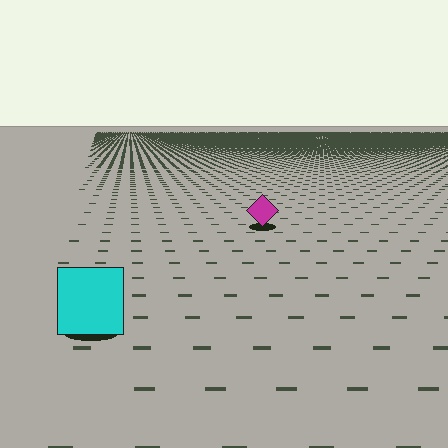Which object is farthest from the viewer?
The magenta diamond is farthest from the viewer. It appears smaller and the ground texture around it is denser.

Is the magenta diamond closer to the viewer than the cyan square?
No. The cyan square is closer — you can tell from the texture gradient: the ground texture is coarser near it.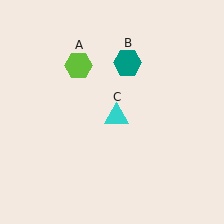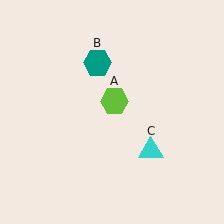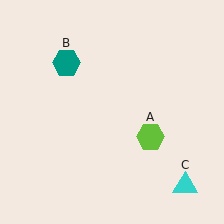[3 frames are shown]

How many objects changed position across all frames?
3 objects changed position: lime hexagon (object A), teal hexagon (object B), cyan triangle (object C).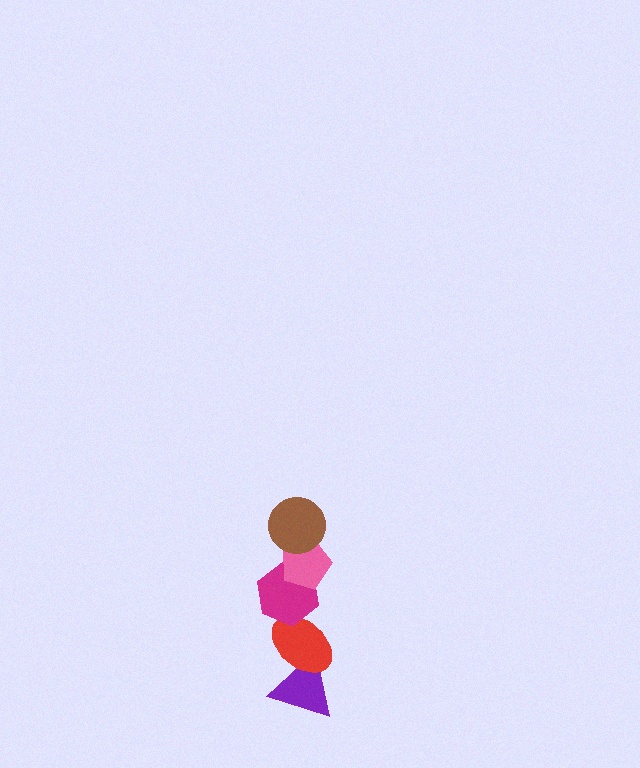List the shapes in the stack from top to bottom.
From top to bottom: the brown circle, the pink pentagon, the magenta hexagon, the red ellipse, the purple triangle.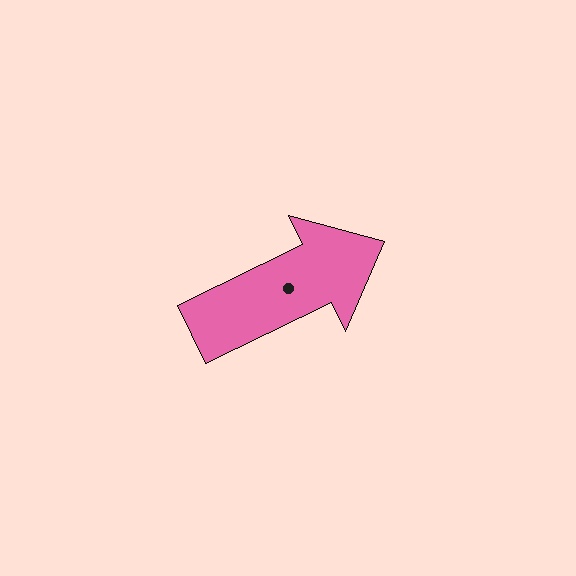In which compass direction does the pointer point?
Northeast.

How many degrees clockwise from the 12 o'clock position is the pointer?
Approximately 64 degrees.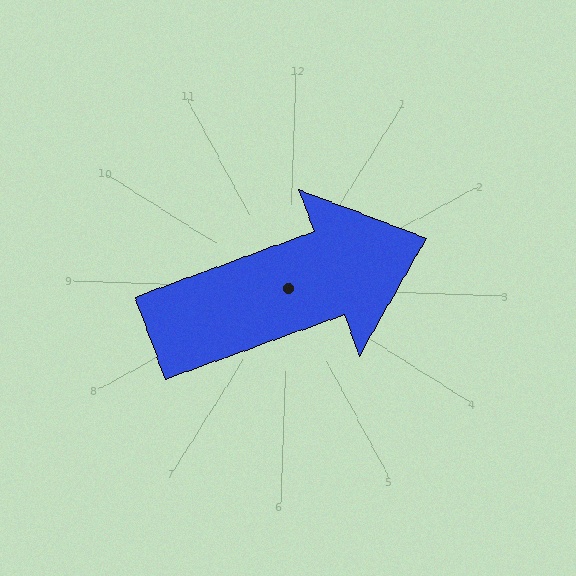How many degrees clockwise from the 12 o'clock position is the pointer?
Approximately 68 degrees.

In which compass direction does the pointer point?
East.